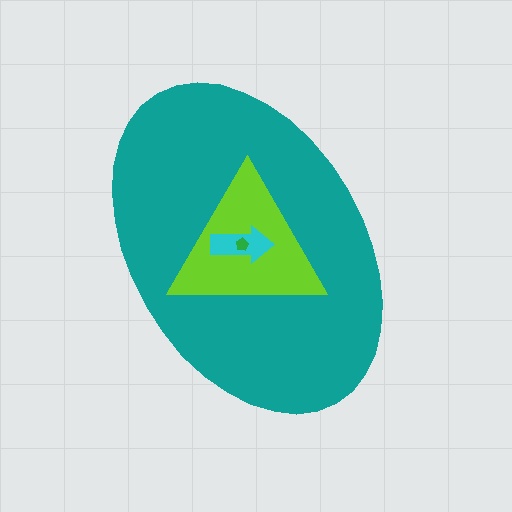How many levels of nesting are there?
4.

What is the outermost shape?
The teal ellipse.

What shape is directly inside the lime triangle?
The cyan arrow.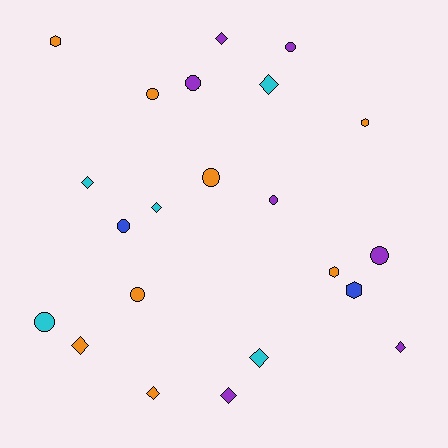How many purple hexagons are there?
There are no purple hexagons.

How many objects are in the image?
There are 22 objects.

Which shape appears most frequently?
Circle, with 9 objects.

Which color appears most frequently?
Orange, with 8 objects.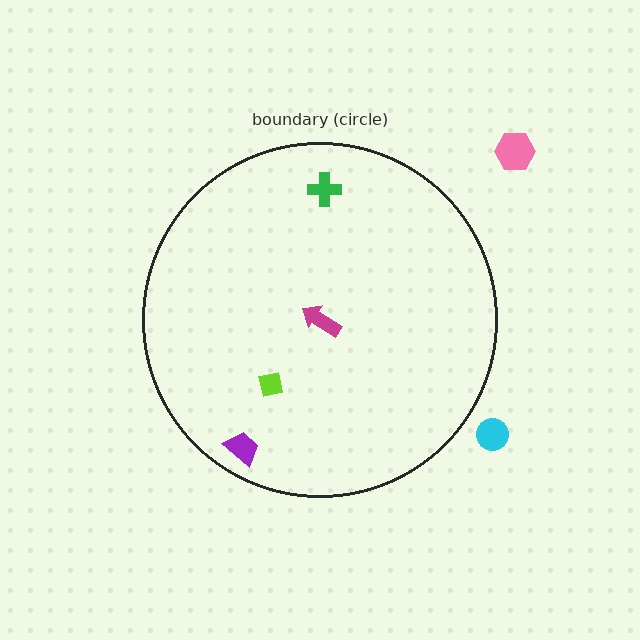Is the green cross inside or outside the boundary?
Inside.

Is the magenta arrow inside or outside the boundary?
Inside.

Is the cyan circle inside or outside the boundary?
Outside.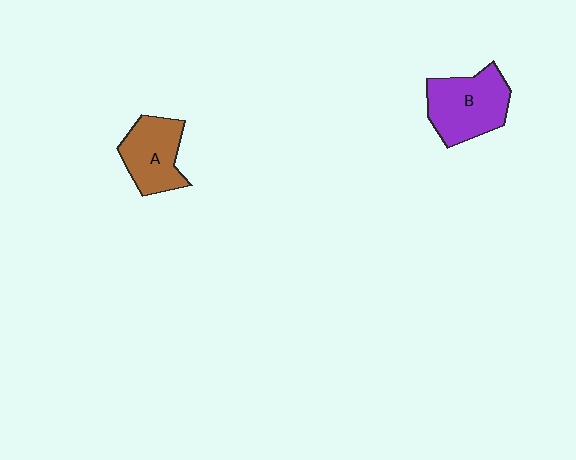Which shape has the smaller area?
Shape A (brown).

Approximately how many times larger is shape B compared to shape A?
Approximately 1.2 times.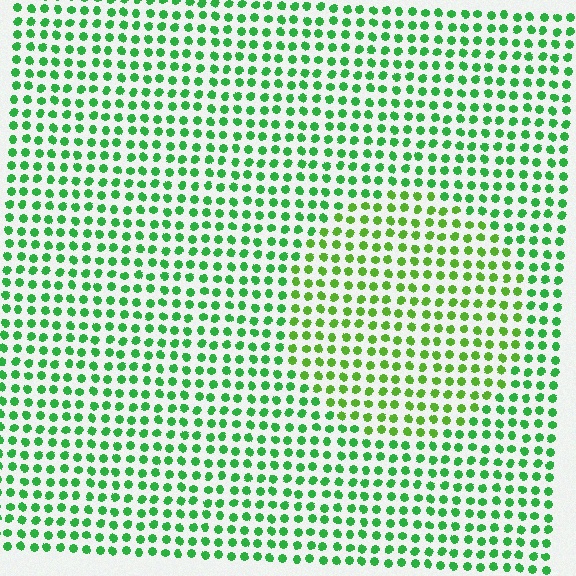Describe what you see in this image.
The image is filled with small green elements in a uniform arrangement. A circle-shaped region is visible where the elements are tinted to a slightly different hue, forming a subtle color boundary.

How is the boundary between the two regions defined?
The boundary is defined purely by a slight shift in hue (about 28 degrees). Spacing, size, and orientation are identical on both sides.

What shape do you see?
I see a circle.